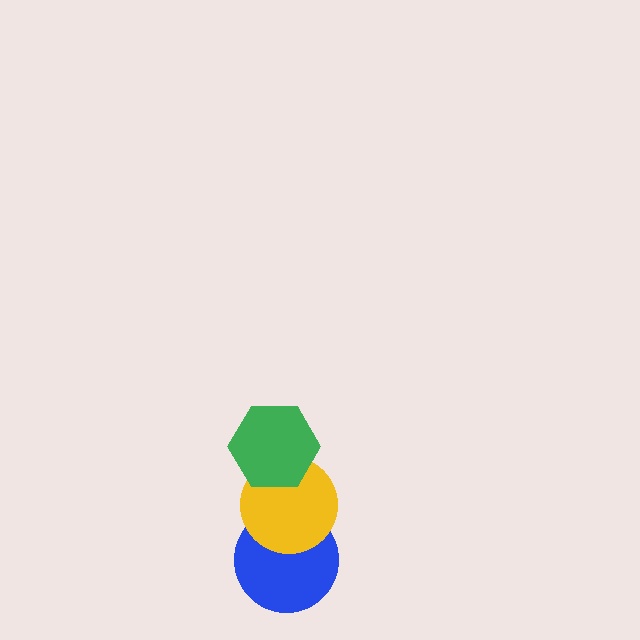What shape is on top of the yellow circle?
The green hexagon is on top of the yellow circle.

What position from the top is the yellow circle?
The yellow circle is 2nd from the top.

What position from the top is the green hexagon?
The green hexagon is 1st from the top.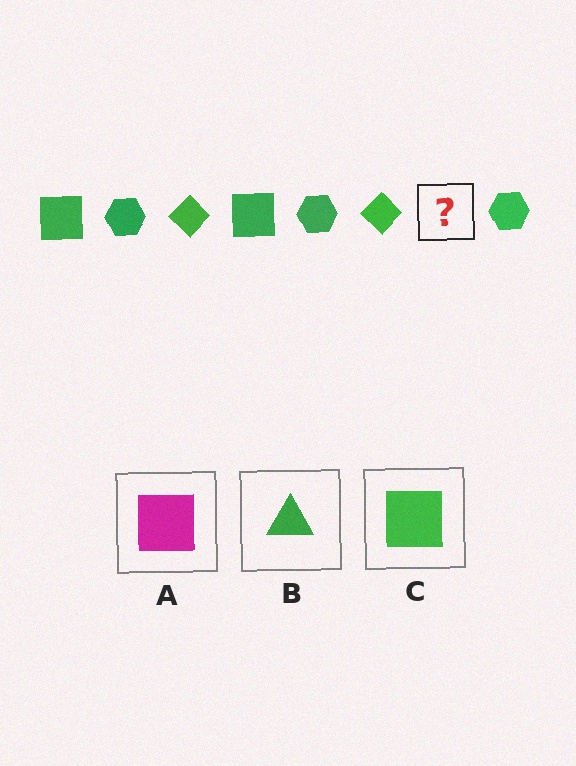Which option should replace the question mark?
Option C.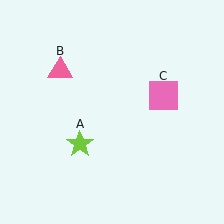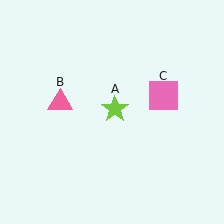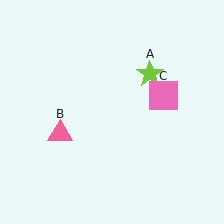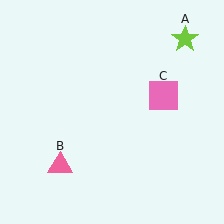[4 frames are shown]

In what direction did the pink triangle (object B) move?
The pink triangle (object B) moved down.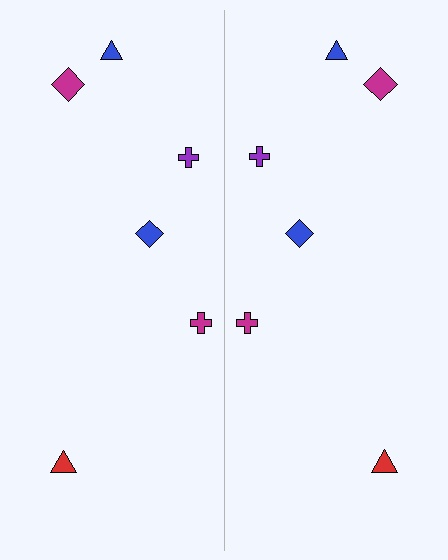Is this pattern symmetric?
Yes, this pattern has bilateral (reflection) symmetry.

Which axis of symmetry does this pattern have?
The pattern has a vertical axis of symmetry running through the center of the image.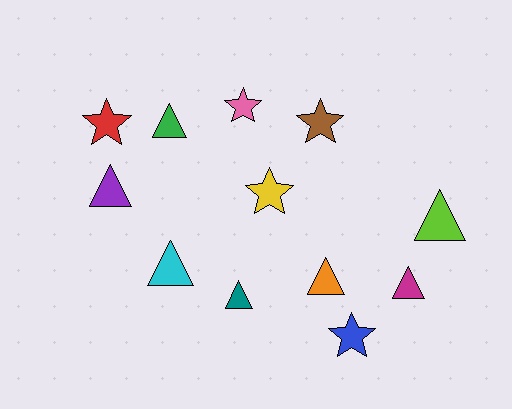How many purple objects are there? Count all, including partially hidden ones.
There is 1 purple object.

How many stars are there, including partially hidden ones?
There are 5 stars.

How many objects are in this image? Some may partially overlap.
There are 12 objects.